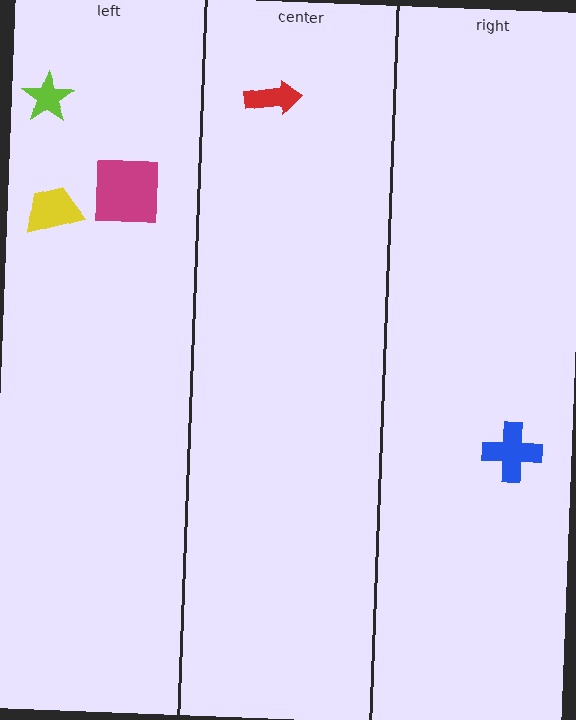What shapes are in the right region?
The blue cross.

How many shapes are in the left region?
3.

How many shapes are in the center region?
1.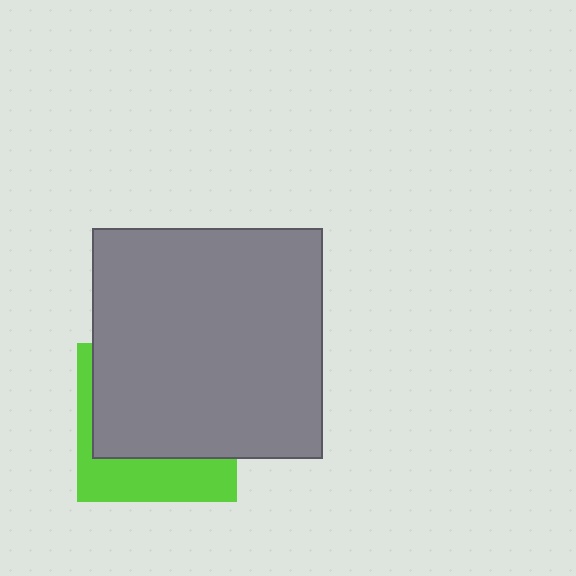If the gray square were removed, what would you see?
You would see the complete lime square.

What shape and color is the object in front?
The object in front is a gray square.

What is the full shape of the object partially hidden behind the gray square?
The partially hidden object is a lime square.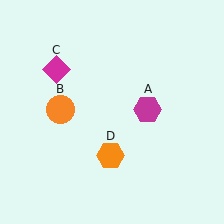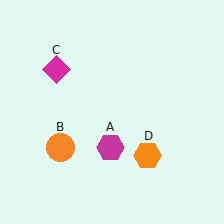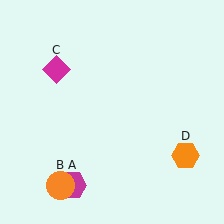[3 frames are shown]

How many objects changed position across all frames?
3 objects changed position: magenta hexagon (object A), orange circle (object B), orange hexagon (object D).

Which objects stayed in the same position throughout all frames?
Magenta diamond (object C) remained stationary.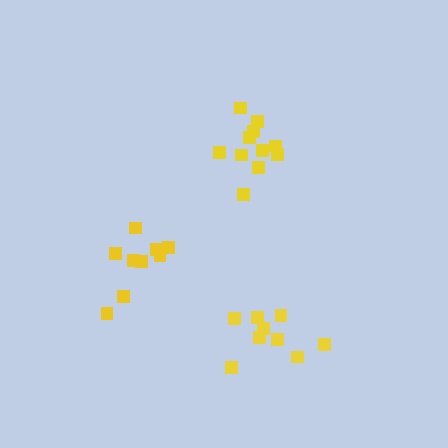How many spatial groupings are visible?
There are 3 spatial groupings.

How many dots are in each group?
Group 1: 9 dots, Group 2: 11 dots, Group 3: 9 dots (29 total).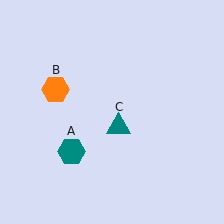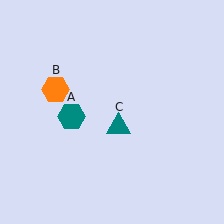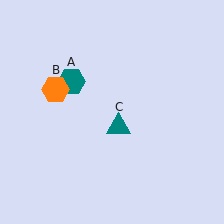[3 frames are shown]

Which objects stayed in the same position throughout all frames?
Orange hexagon (object B) and teal triangle (object C) remained stationary.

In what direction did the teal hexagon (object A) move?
The teal hexagon (object A) moved up.